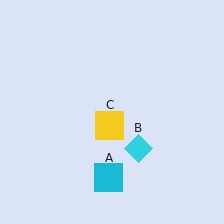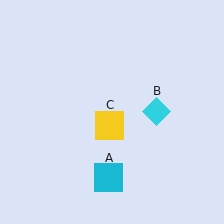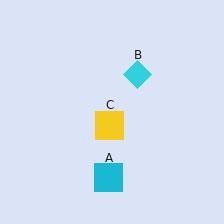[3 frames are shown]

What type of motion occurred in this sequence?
The cyan diamond (object B) rotated counterclockwise around the center of the scene.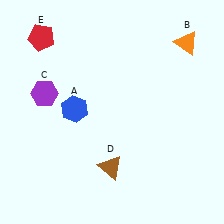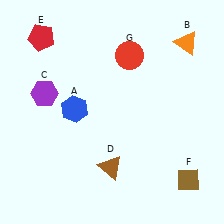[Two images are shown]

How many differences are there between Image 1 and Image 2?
There are 2 differences between the two images.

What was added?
A brown diamond (F), a red circle (G) were added in Image 2.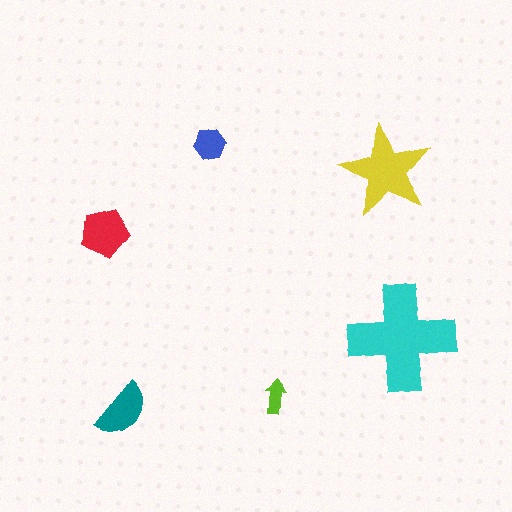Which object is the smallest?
The lime arrow.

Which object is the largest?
The cyan cross.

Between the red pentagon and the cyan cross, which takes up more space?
The cyan cross.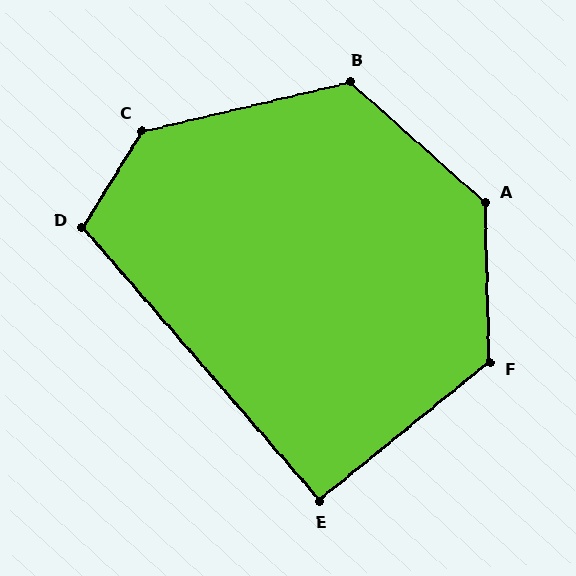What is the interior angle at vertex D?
Approximately 107 degrees (obtuse).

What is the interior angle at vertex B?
Approximately 125 degrees (obtuse).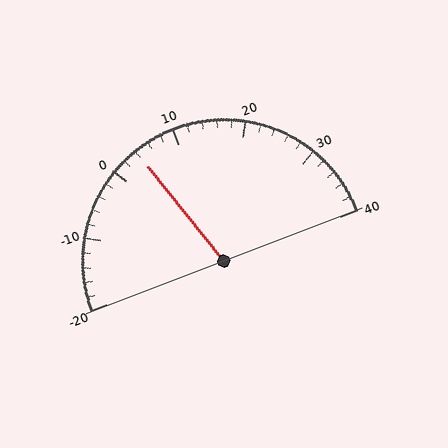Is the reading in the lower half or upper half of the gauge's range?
The reading is in the lower half of the range (-20 to 40).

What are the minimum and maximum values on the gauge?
The gauge ranges from -20 to 40.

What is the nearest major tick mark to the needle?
The nearest major tick mark is 0.